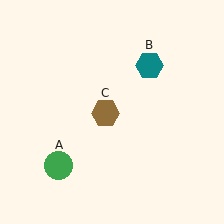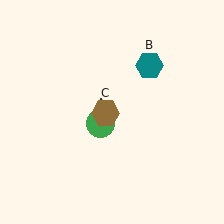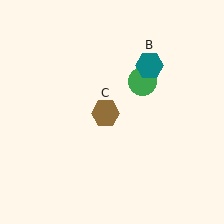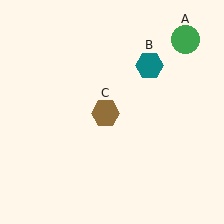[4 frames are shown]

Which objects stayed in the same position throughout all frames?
Teal hexagon (object B) and brown hexagon (object C) remained stationary.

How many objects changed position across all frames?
1 object changed position: green circle (object A).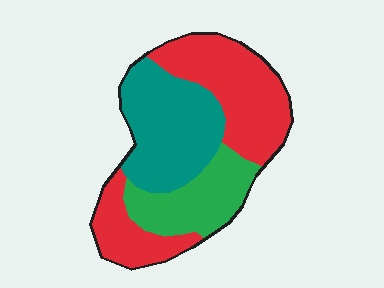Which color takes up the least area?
Green, at roughly 20%.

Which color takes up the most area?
Red, at roughly 45%.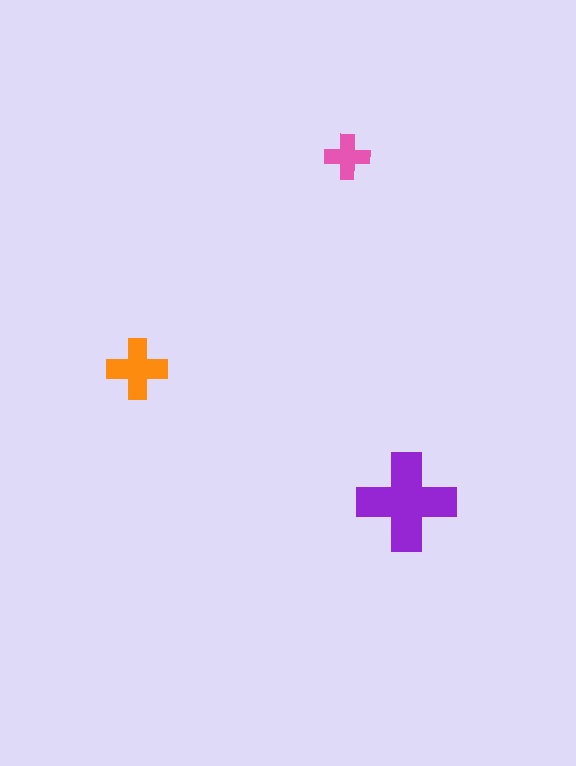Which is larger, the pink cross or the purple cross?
The purple one.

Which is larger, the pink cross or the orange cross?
The orange one.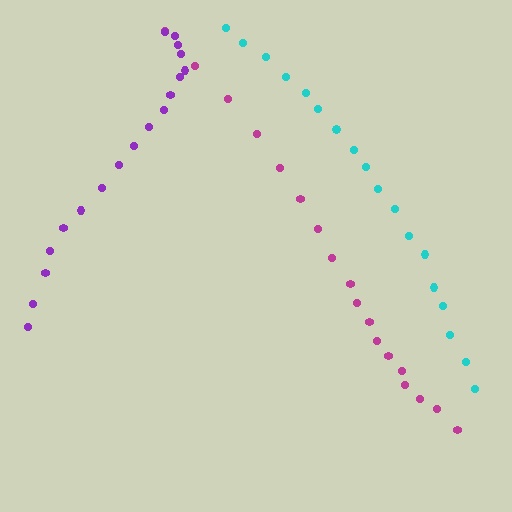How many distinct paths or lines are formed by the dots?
There are 3 distinct paths.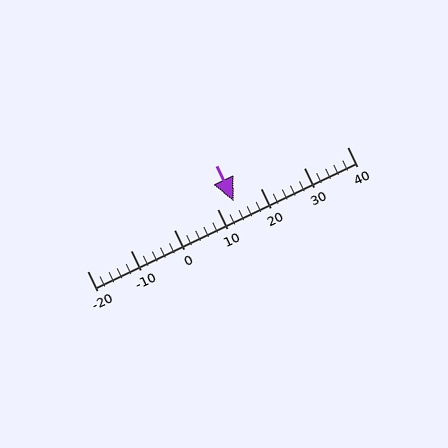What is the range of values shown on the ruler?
The ruler shows values from -20 to 40.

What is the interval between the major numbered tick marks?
The major tick marks are spaced 10 units apart.